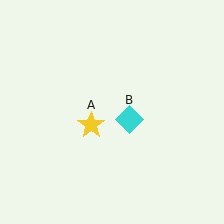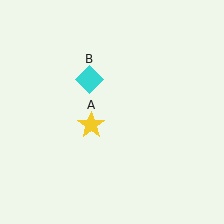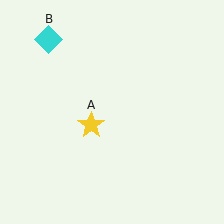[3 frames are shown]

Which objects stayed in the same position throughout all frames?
Yellow star (object A) remained stationary.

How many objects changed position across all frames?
1 object changed position: cyan diamond (object B).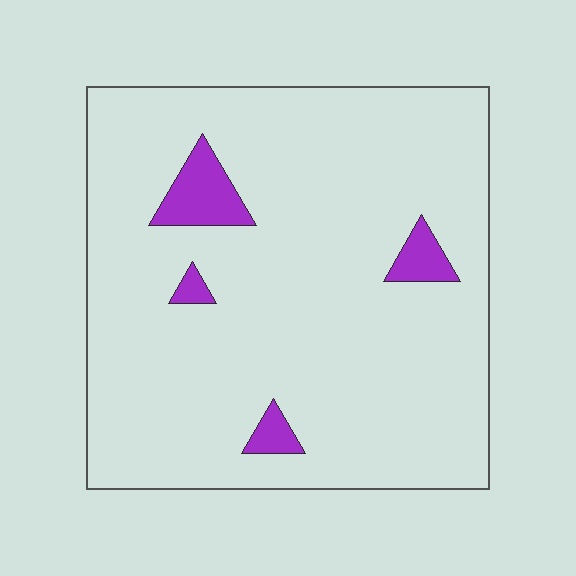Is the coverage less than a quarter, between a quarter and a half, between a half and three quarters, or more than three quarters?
Less than a quarter.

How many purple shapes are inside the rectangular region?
4.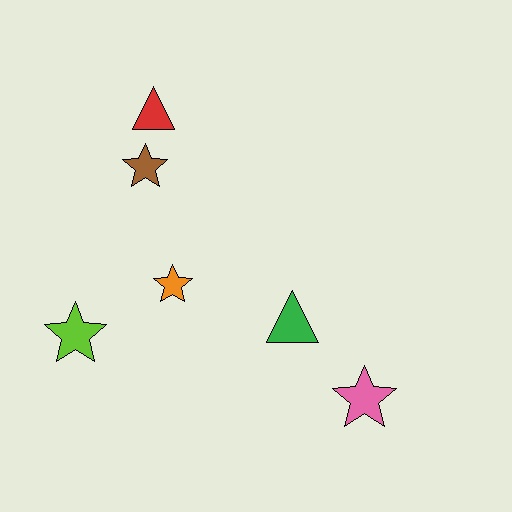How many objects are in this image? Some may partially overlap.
There are 6 objects.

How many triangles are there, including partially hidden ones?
There are 2 triangles.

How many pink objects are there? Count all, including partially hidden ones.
There is 1 pink object.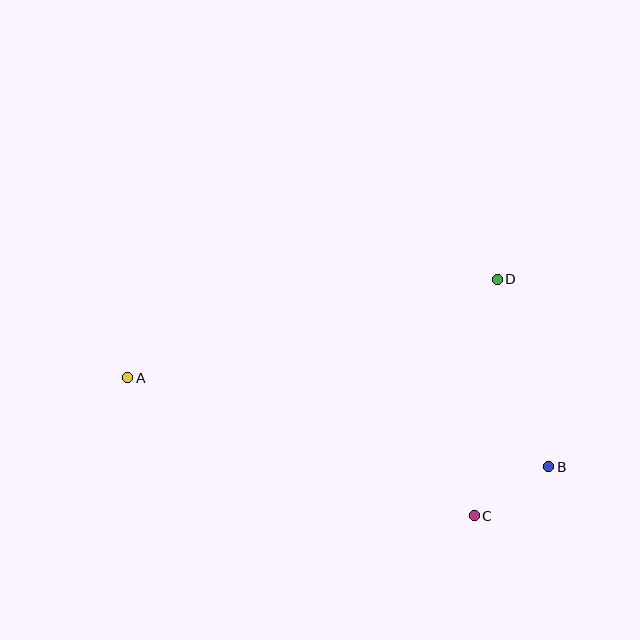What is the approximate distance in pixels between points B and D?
The distance between B and D is approximately 194 pixels.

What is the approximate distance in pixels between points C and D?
The distance between C and D is approximately 238 pixels.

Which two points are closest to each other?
Points B and C are closest to each other.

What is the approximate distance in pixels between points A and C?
The distance between A and C is approximately 373 pixels.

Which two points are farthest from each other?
Points A and B are farthest from each other.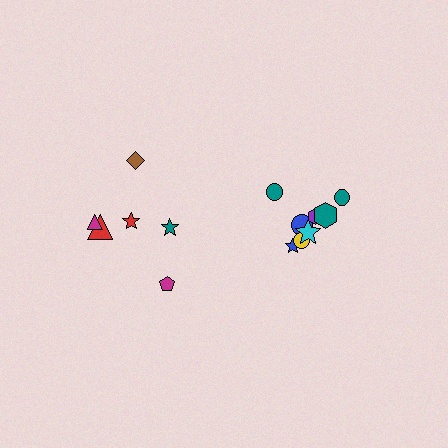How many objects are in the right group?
There are 8 objects.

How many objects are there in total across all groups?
There are 14 objects.